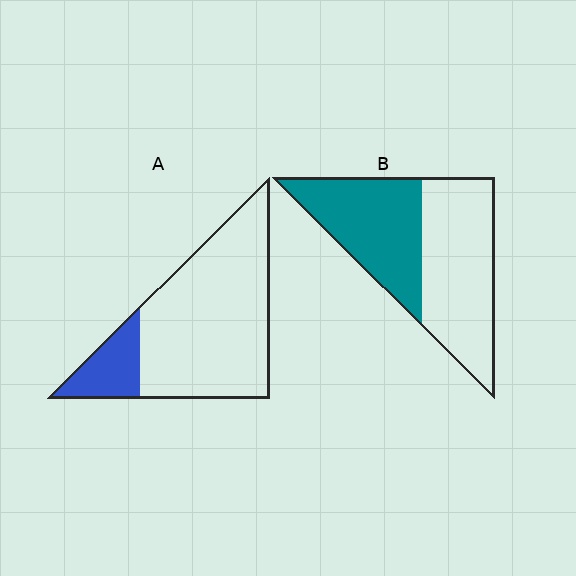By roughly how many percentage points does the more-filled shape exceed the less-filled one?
By roughly 30 percentage points (B over A).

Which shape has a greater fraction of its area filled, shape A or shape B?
Shape B.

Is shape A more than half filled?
No.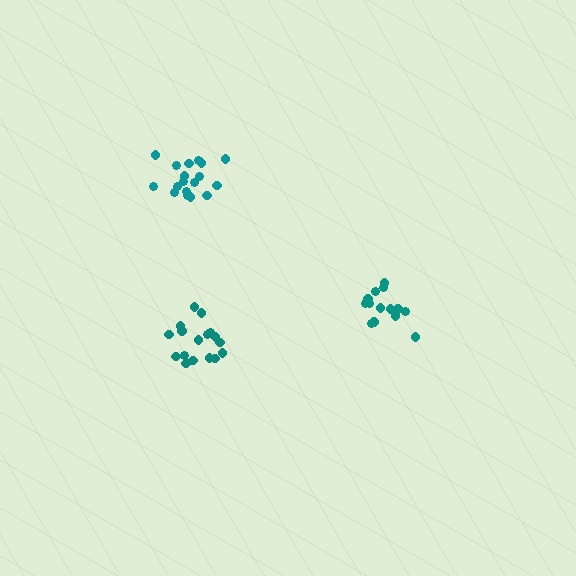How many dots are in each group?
Group 1: 18 dots, Group 2: 14 dots, Group 3: 17 dots (49 total).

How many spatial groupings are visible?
There are 3 spatial groupings.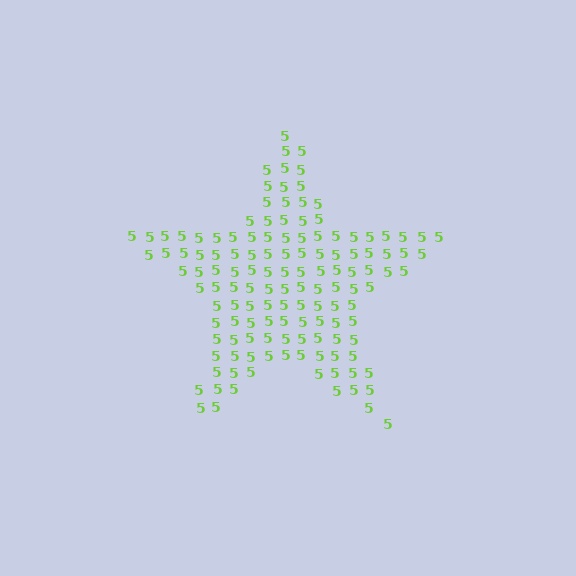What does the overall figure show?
The overall figure shows a star.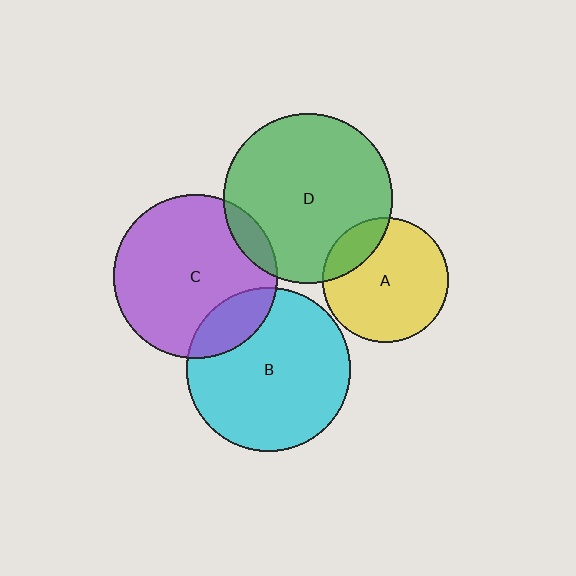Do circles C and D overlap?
Yes.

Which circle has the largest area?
Circle D (green).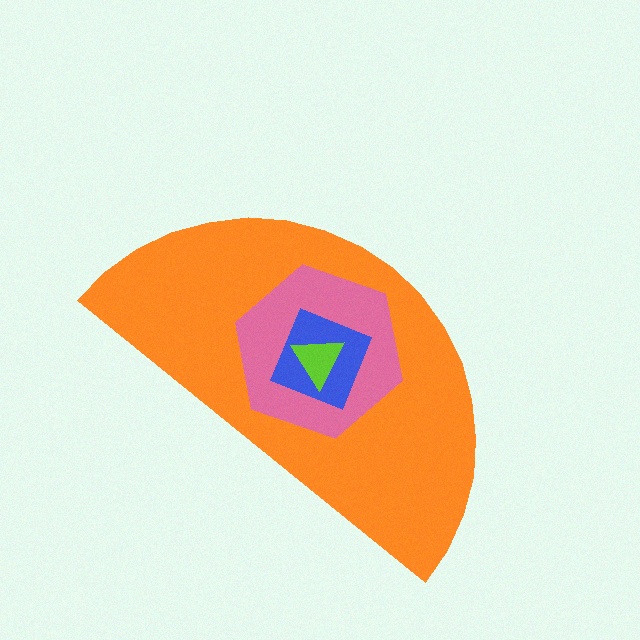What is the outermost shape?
The orange semicircle.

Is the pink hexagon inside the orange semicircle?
Yes.